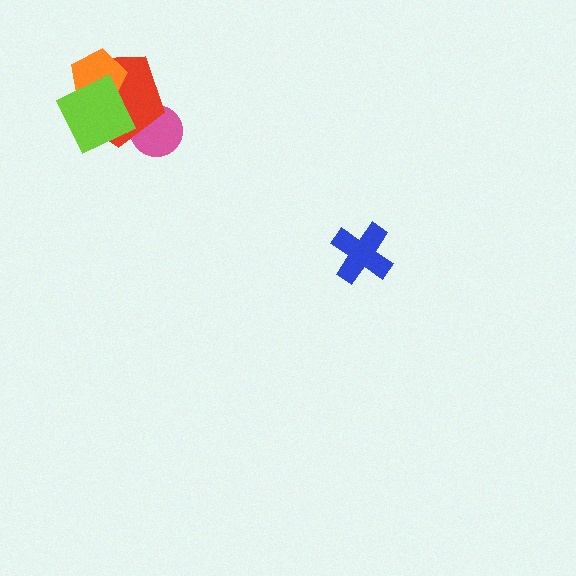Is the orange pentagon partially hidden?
Yes, it is partially covered by another shape.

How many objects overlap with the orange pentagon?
2 objects overlap with the orange pentagon.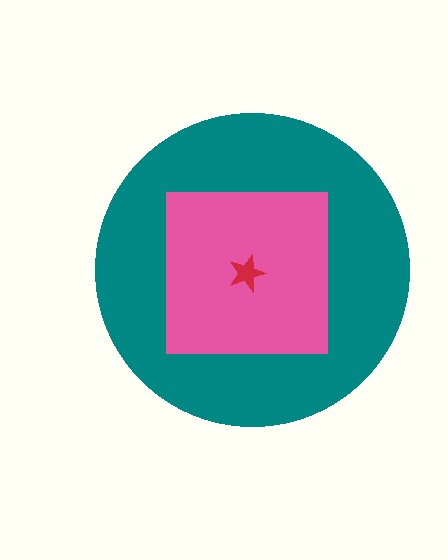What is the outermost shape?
The teal circle.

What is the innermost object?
The red star.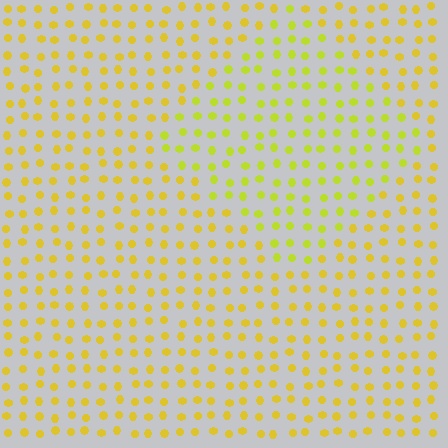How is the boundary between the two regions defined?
The boundary is defined purely by a slight shift in hue (about 21 degrees). Spacing, size, and orientation are identical on both sides.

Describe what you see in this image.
The image is filled with small yellow elements in a uniform arrangement. A diamond-shaped region is visible where the elements are tinted to a slightly different hue, forming a subtle color boundary.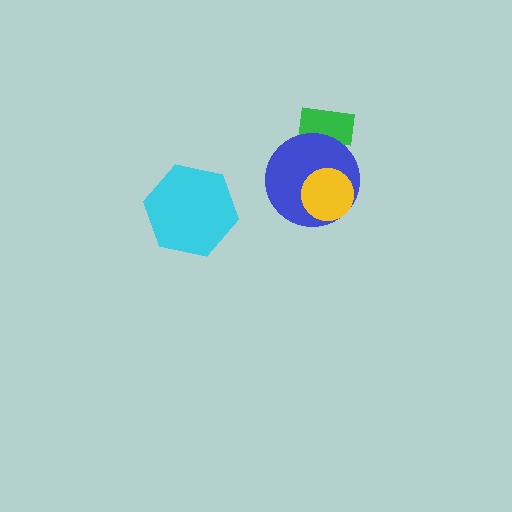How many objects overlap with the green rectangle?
1 object overlaps with the green rectangle.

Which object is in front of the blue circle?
The yellow circle is in front of the blue circle.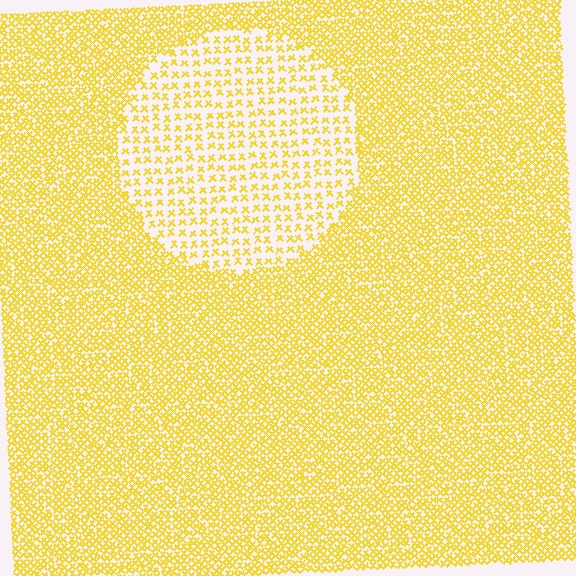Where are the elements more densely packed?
The elements are more densely packed outside the circle boundary.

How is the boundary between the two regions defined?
The boundary is defined by a change in element density (approximately 2.3x ratio). All elements are the same color, size, and shape.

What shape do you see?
I see a circle.